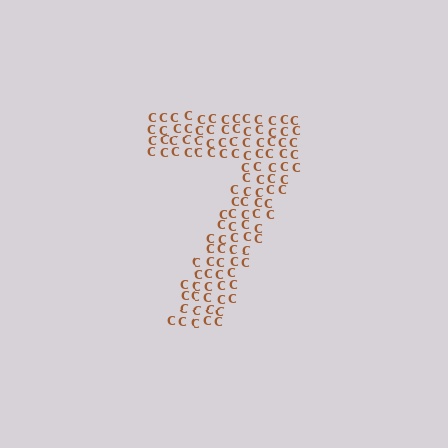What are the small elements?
The small elements are letter C's.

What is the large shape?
The large shape is the digit 7.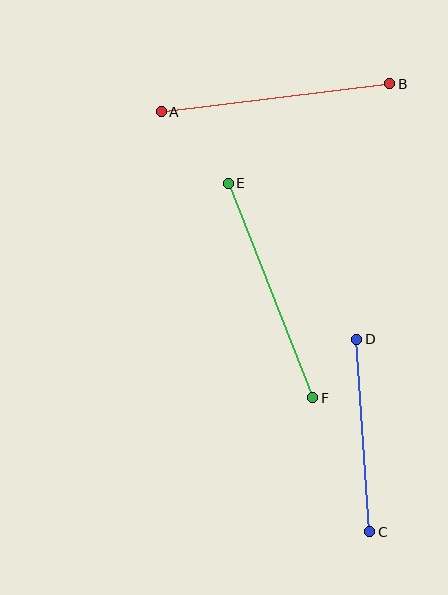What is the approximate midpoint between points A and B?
The midpoint is at approximately (276, 98) pixels.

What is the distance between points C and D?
The distance is approximately 193 pixels.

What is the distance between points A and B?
The distance is approximately 230 pixels.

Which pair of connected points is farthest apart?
Points A and B are farthest apart.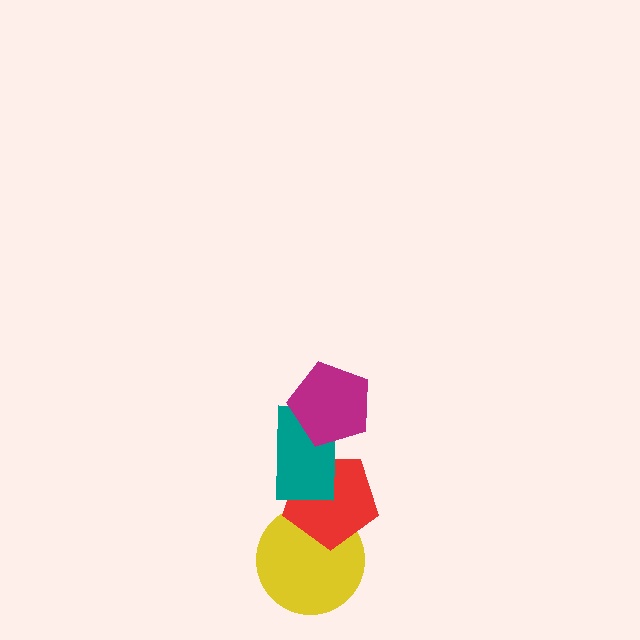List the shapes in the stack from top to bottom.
From top to bottom: the magenta pentagon, the teal rectangle, the red pentagon, the yellow circle.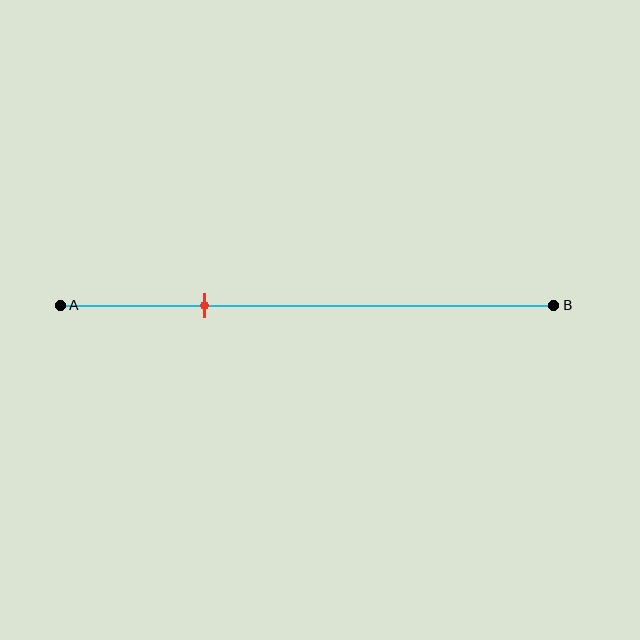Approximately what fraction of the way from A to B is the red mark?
The red mark is approximately 30% of the way from A to B.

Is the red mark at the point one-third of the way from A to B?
No, the mark is at about 30% from A, not at the 33% one-third point.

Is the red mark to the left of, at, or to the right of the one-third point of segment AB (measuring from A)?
The red mark is to the left of the one-third point of segment AB.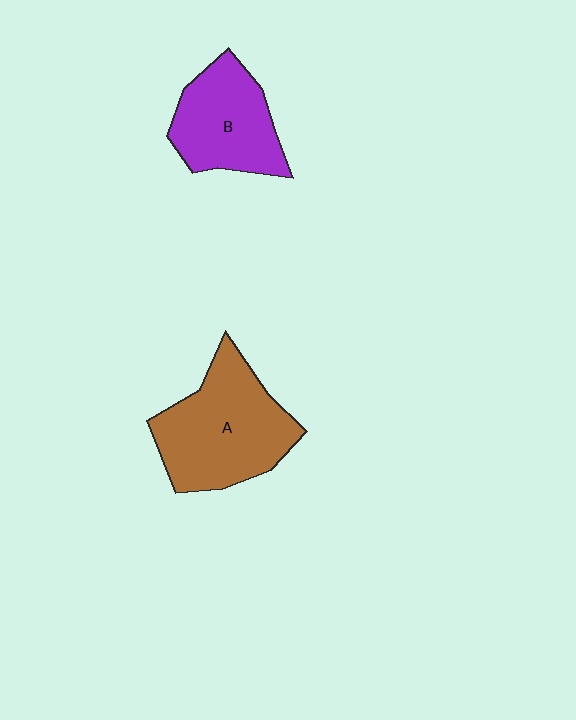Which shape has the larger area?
Shape A (brown).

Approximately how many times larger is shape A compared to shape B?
Approximately 1.4 times.